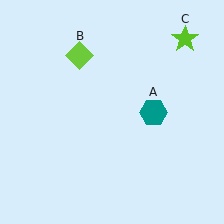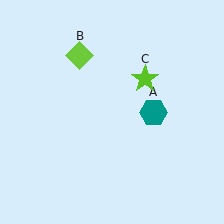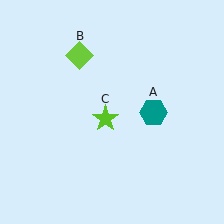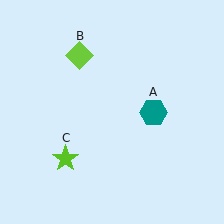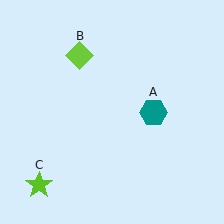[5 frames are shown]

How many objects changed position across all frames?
1 object changed position: lime star (object C).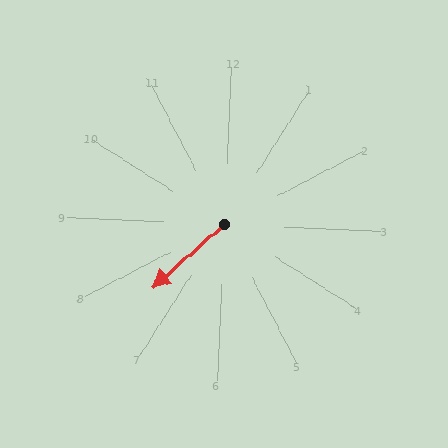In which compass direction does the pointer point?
Southwest.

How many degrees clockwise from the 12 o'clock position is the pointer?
Approximately 226 degrees.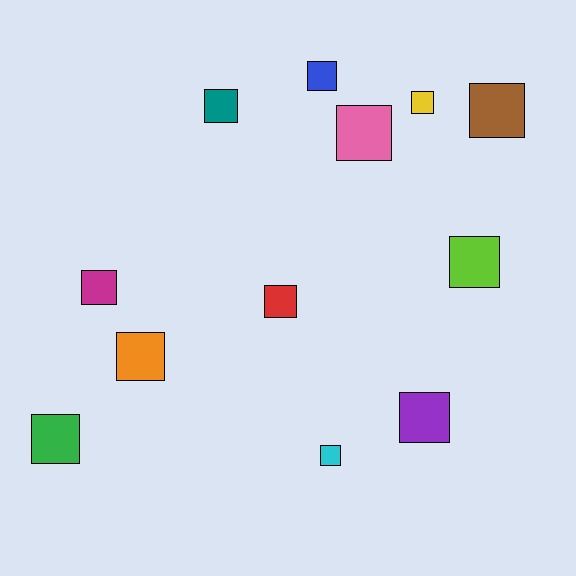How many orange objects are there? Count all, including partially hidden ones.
There is 1 orange object.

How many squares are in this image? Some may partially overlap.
There are 12 squares.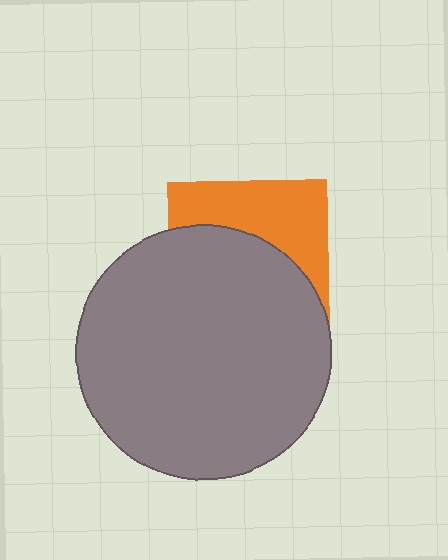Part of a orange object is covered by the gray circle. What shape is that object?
It is a square.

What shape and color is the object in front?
The object in front is a gray circle.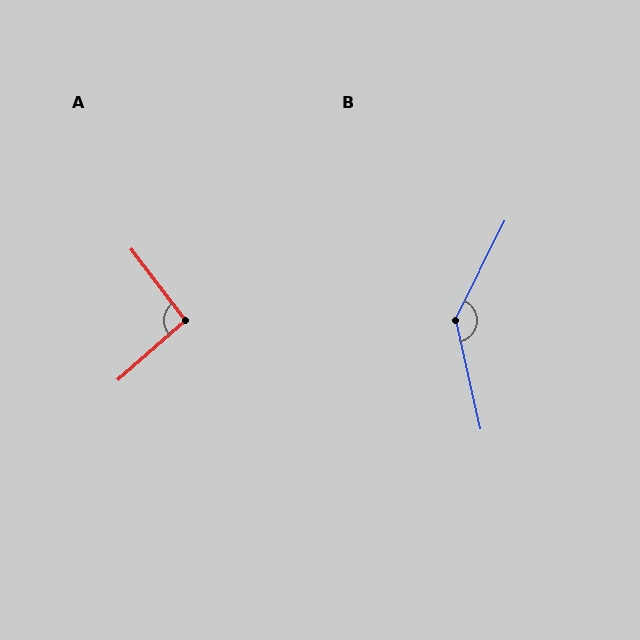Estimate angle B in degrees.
Approximately 141 degrees.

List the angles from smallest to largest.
A (94°), B (141°).